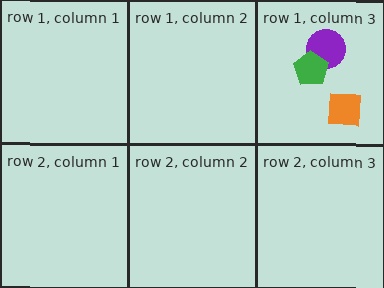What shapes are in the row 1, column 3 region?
The purple circle, the green pentagon, the orange square.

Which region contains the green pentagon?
The row 1, column 3 region.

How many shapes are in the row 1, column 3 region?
3.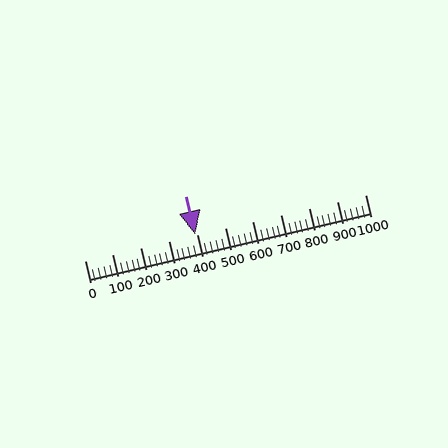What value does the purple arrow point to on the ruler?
The purple arrow points to approximately 395.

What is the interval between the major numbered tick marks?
The major tick marks are spaced 100 units apart.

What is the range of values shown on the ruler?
The ruler shows values from 0 to 1000.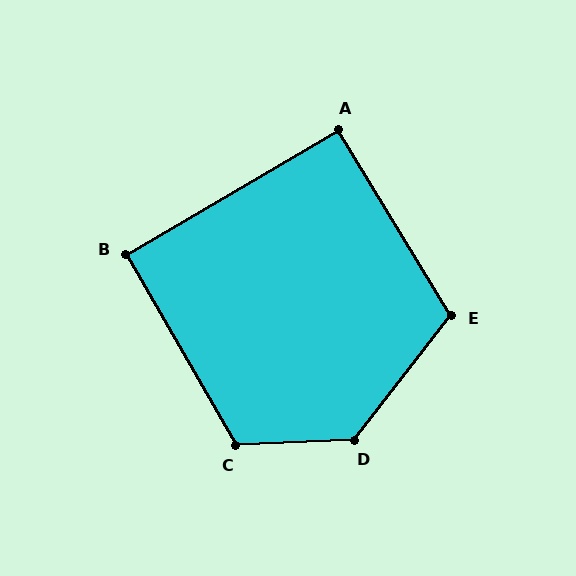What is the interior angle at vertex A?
Approximately 91 degrees (approximately right).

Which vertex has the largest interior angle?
D, at approximately 130 degrees.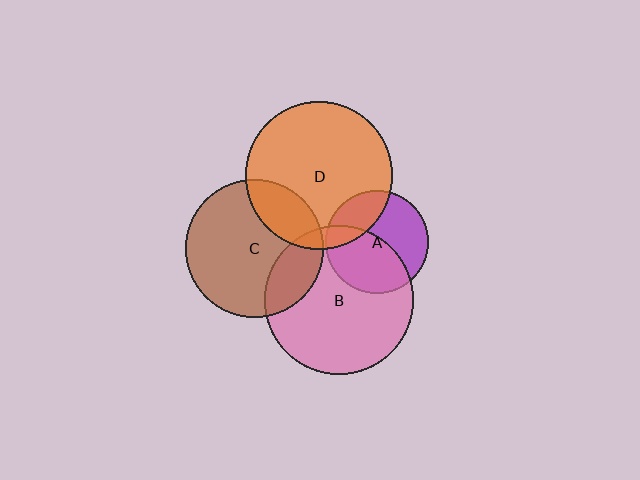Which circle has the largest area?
Circle B (pink).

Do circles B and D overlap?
Yes.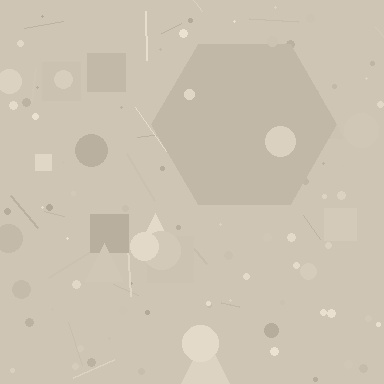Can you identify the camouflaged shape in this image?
The camouflaged shape is a hexagon.